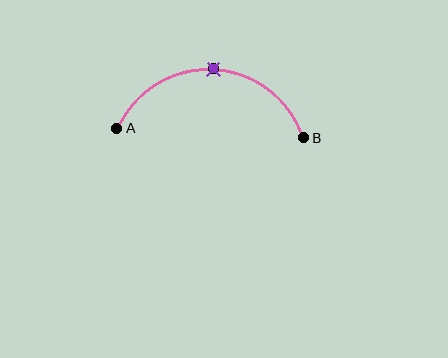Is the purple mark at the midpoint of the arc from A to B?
Yes. The purple mark lies on the arc at equal arc-length from both A and B — it is the arc midpoint.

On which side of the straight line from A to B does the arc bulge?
The arc bulges above the straight line connecting A and B.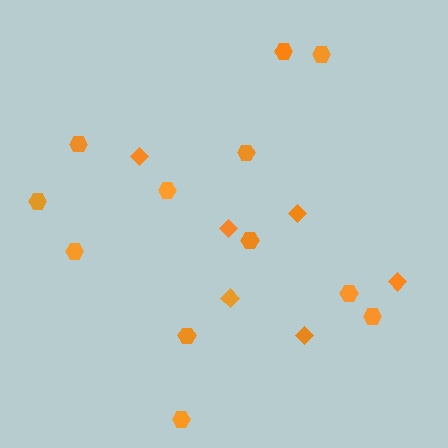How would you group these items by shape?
There are 2 groups: one group of diamonds (6) and one group of hexagons (12).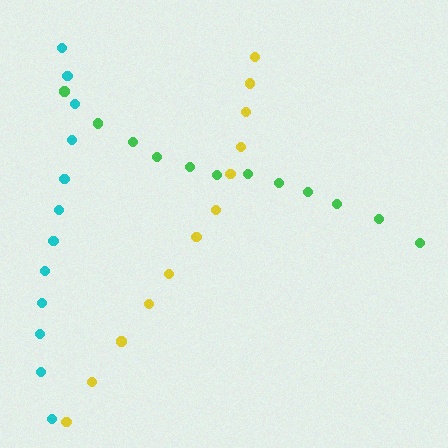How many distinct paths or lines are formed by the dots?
There are 3 distinct paths.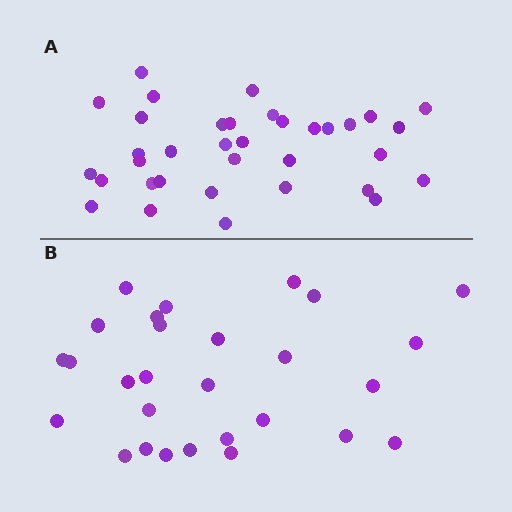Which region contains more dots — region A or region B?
Region A (the top region) has more dots.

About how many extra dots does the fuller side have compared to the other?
Region A has roughly 8 or so more dots than region B.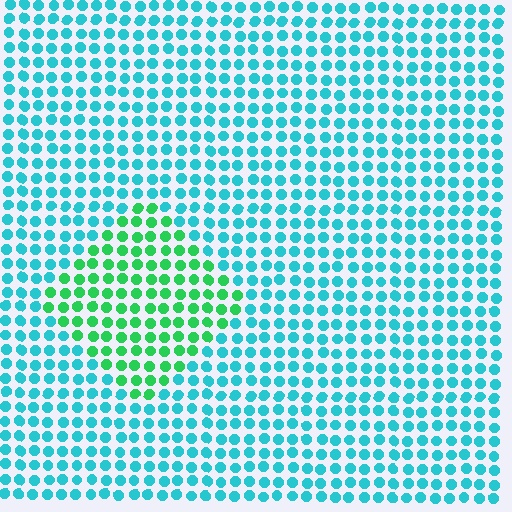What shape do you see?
I see a diamond.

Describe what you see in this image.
The image is filled with small cyan elements in a uniform arrangement. A diamond-shaped region is visible where the elements are tinted to a slightly different hue, forming a subtle color boundary.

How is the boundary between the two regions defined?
The boundary is defined purely by a slight shift in hue (about 47 degrees). Spacing, size, and orientation are identical on both sides.